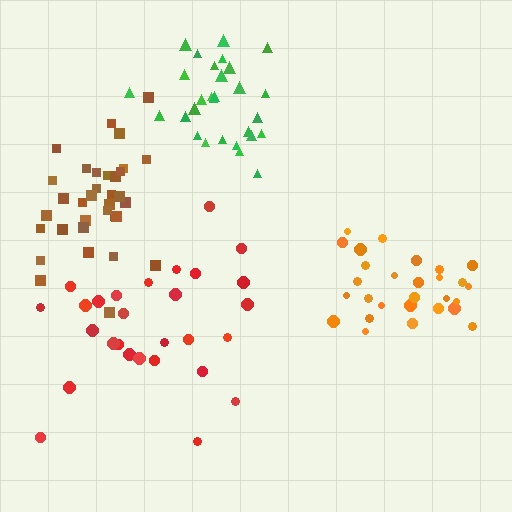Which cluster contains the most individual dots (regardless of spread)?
Brown (34).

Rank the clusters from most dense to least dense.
orange, green, brown, red.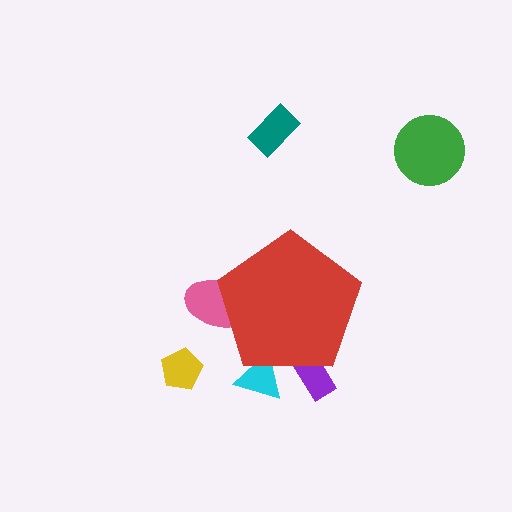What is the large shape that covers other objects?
A red pentagon.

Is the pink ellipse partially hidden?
Yes, the pink ellipse is partially hidden behind the red pentagon.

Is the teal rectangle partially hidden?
No, the teal rectangle is fully visible.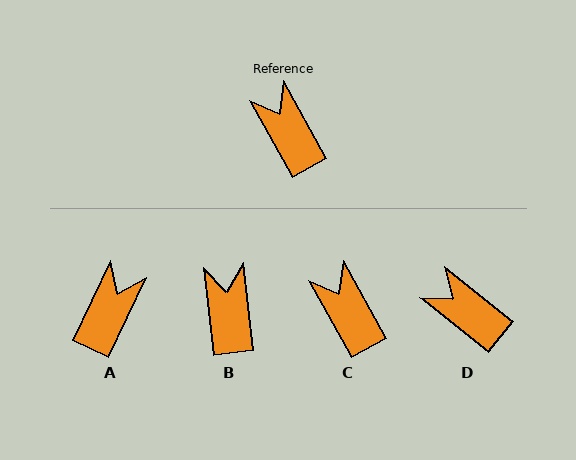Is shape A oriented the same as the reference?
No, it is off by about 54 degrees.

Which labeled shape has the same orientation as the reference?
C.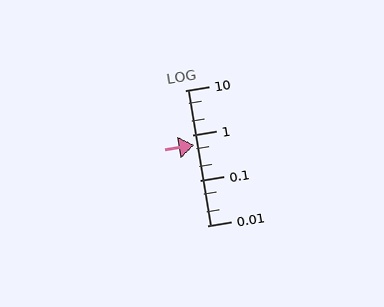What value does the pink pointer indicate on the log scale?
The pointer indicates approximately 0.62.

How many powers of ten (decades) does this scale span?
The scale spans 3 decades, from 0.01 to 10.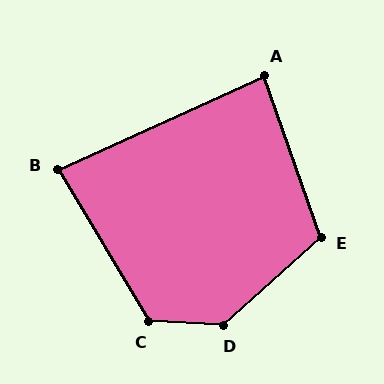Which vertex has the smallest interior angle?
B, at approximately 83 degrees.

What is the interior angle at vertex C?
Approximately 124 degrees (obtuse).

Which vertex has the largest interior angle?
D, at approximately 135 degrees.